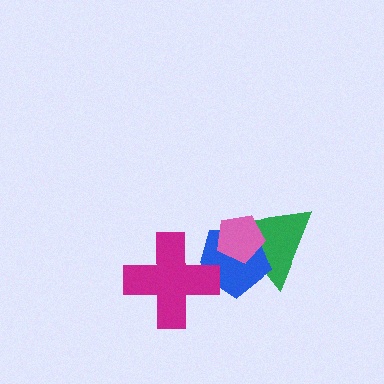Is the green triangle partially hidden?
Yes, it is partially covered by another shape.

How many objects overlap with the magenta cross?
1 object overlaps with the magenta cross.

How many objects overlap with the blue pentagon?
3 objects overlap with the blue pentagon.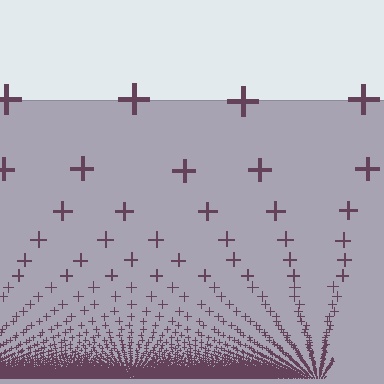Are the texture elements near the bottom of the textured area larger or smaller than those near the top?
Smaller. The gradient is inverted — elements near the bottom are smaller and denser.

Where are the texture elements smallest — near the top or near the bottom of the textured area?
Near the bottom.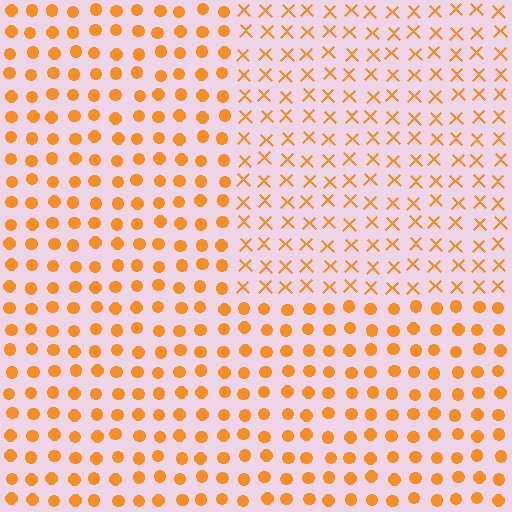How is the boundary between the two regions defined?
The boundary is defined by a change in element shape: X marks inside vs. circles outside. All elements share the same color and spacing.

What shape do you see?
I see a rectangle.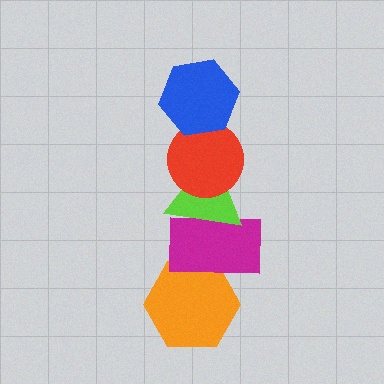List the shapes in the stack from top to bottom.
From top to bottom: the blue hexagon, the red circle, the lime triangle, the magenta rectangle, the orange hexagon.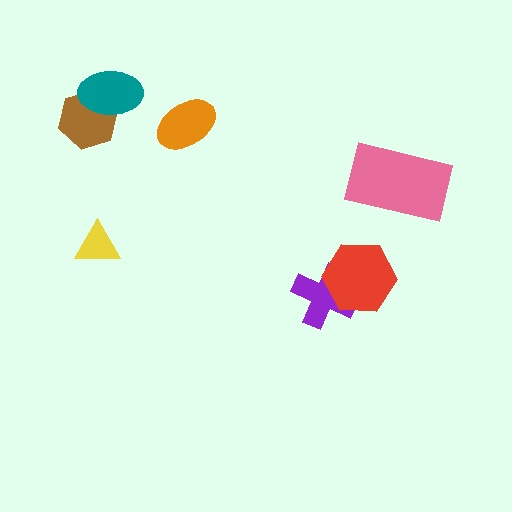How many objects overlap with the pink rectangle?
0 objects overlap with the pink rectangle.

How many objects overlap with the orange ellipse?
0 objects overlap with the orange ellipse.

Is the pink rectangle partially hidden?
No, no other shape covers it.